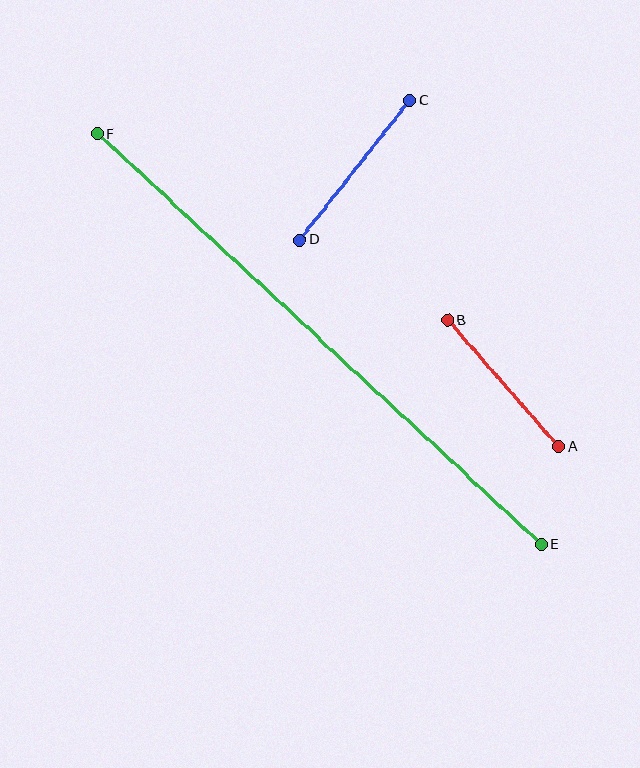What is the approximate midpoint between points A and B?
The midpoint is at approximately (503, 383) pixels.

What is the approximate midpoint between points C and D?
The midpoint is at approximately (355, 170) pixels.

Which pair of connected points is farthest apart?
Points E and F are farthest apart.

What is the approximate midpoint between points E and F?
The midpoint is at approximately (319, 339) pixels.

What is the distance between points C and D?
The distance is approximately 178 pixels.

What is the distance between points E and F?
The distance is approximately 605 pixels.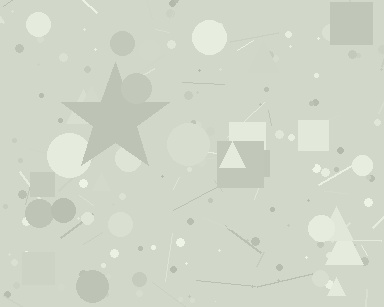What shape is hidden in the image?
A star is hidden in the image.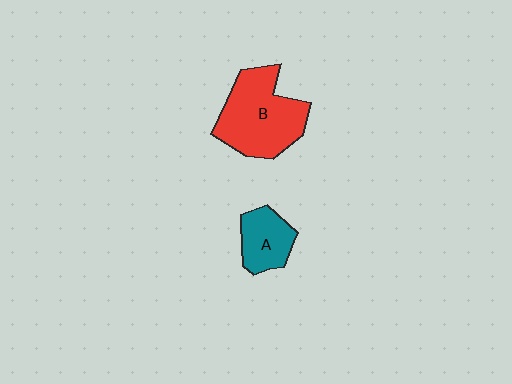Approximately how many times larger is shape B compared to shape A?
Approximately 2.0 times.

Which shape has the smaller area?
Shape A (teal).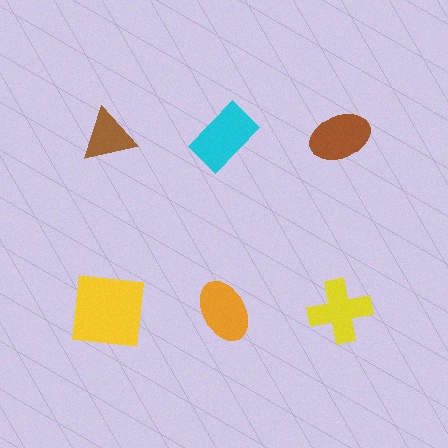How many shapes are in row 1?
3 shapes.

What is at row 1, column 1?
A brown triangle.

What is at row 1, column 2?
A cyan rectangle.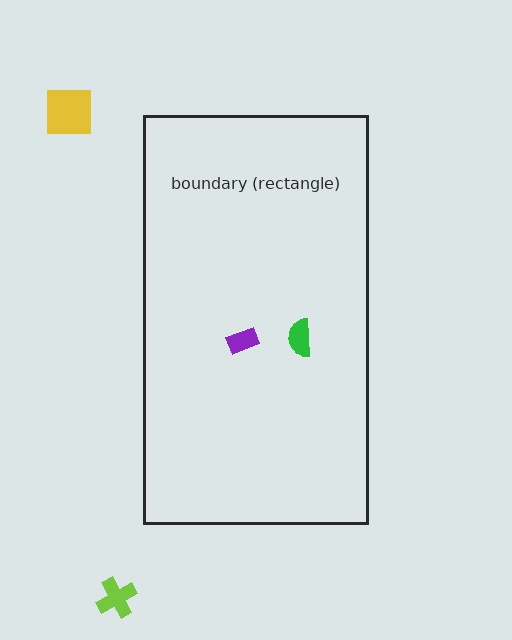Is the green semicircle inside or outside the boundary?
Inside.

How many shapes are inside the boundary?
2 inside, 2 outside.